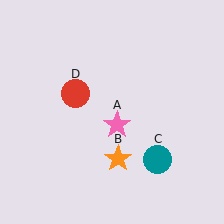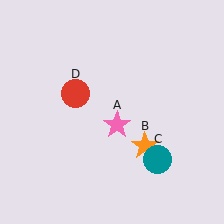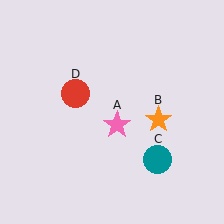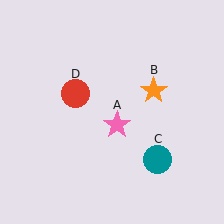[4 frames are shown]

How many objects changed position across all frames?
1 object changed position: orange star (object B).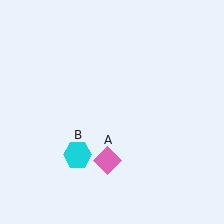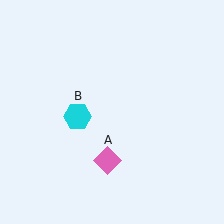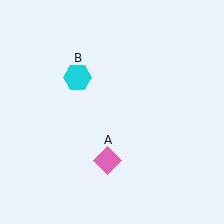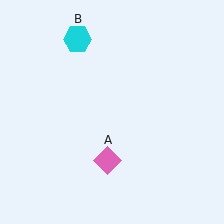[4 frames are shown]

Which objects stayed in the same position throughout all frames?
Pink diamond (object A) remained stationary.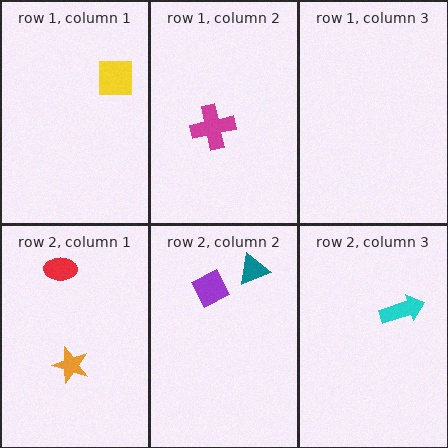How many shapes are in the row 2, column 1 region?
2.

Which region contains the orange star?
The row 2, column 1 region.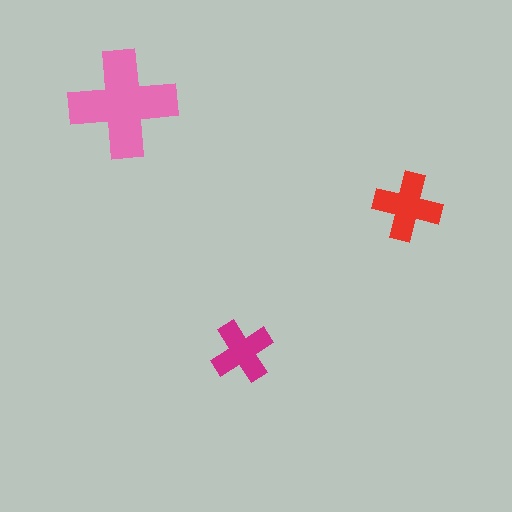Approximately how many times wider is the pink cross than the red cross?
About 1.5 times wider.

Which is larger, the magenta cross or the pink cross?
The pink one.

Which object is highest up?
The pink cross is topmost.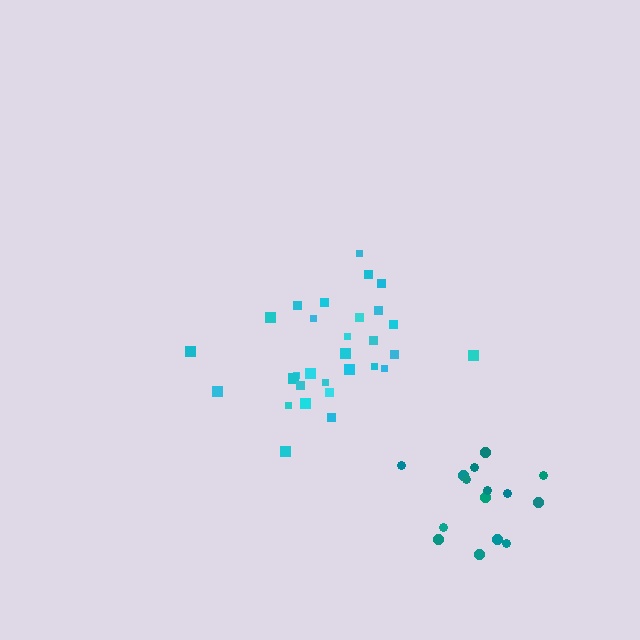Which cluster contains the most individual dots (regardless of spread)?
Cyan (30).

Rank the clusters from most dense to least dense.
cyan, teal.